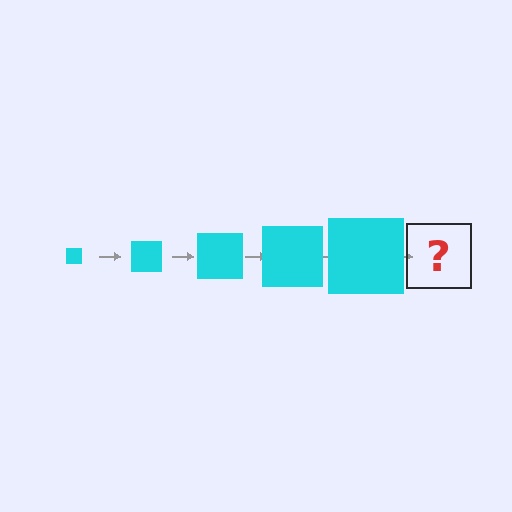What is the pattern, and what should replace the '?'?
The pattern is that the square gets progressively larger each step. The '?' should be a cyan square, larger than the previous one.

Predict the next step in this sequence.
The next step is a cyan square, larger than the previous one.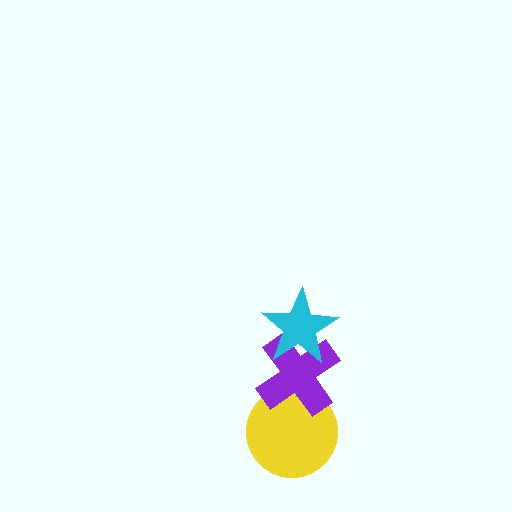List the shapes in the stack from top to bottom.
From top to bottom: the cyan star, the purple cross, the yellow circle.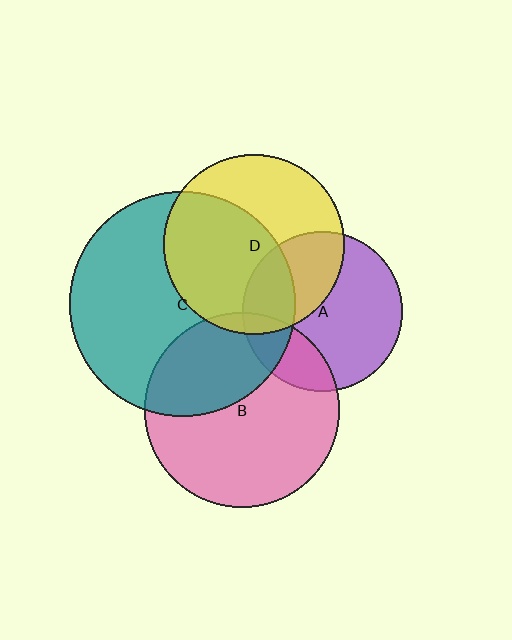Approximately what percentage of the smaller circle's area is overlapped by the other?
Approximately 35%.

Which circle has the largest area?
Circle C (teal).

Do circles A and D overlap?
Yes.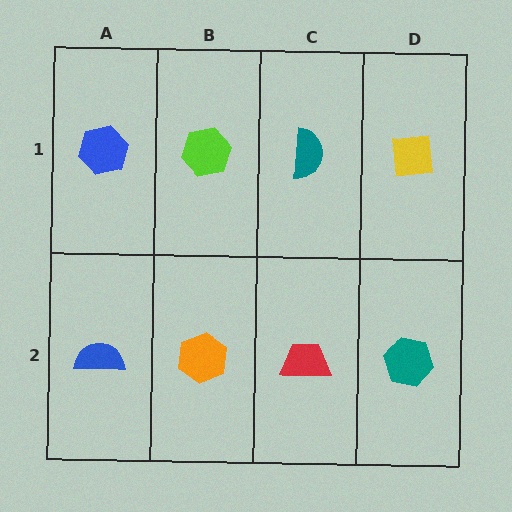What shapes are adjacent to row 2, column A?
A blue hexagon (row 1, column A), an orange hexagon (row 2, column B).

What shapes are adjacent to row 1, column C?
A red trapezoid (row 2, column C), a lime hexagon (row 1, column B), a yellow square (row 1, column D).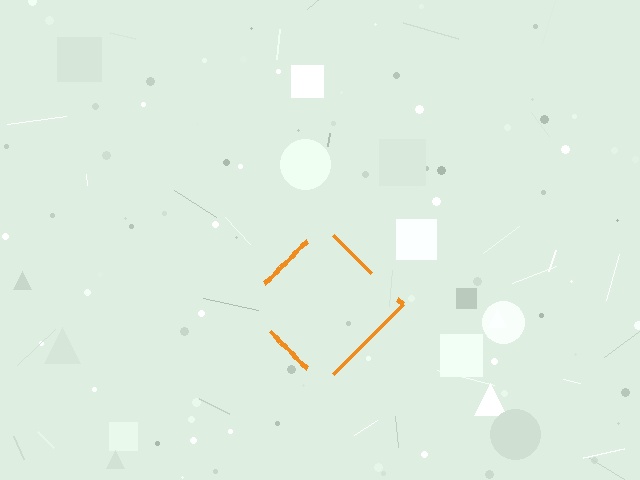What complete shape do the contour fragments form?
The contour fragments form a diamond.